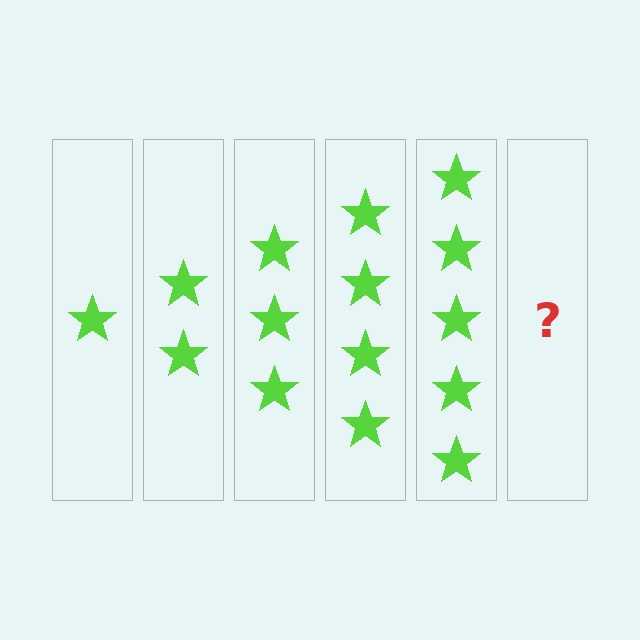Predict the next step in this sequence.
The next step is 6 stars.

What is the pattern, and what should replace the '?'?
The pattern is that each step adds one more star. The '?' should be 6 stars.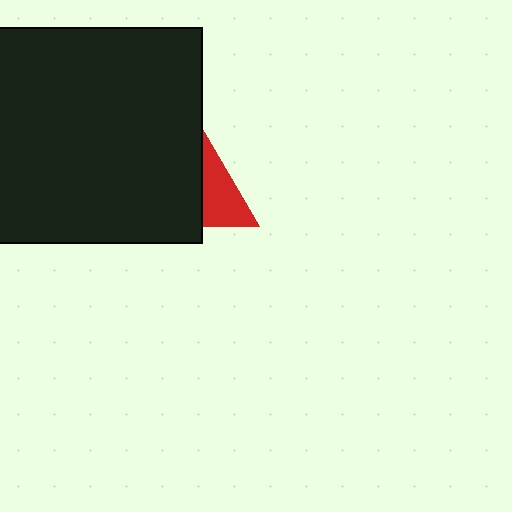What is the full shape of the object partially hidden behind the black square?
The partially hidden object is a red triangle.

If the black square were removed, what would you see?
You would see the complete red triangle.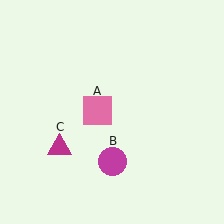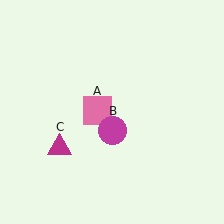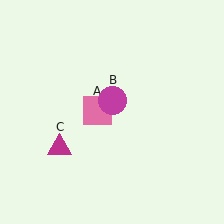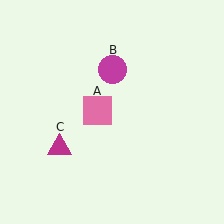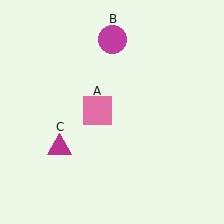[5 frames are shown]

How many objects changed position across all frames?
1 object changed position: magenta circle (object B).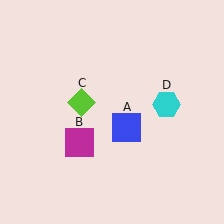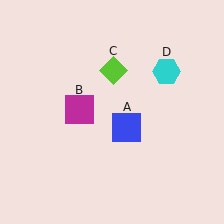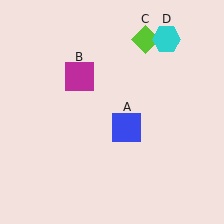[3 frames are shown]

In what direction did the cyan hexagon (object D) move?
The cyan hexagon (object D) moved up.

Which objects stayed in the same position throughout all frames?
Blue square (object A) remained stationary.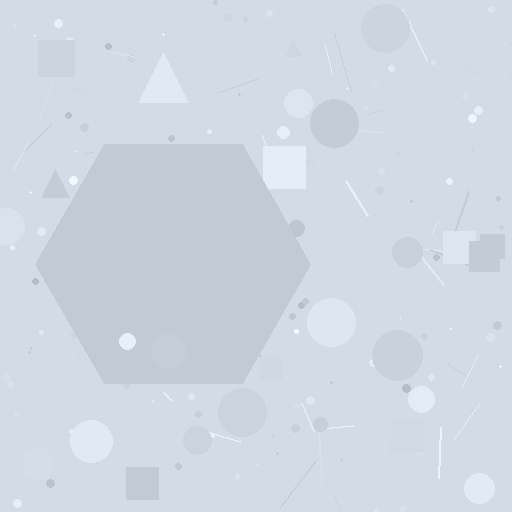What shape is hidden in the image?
A hexagon is hidden in the image.